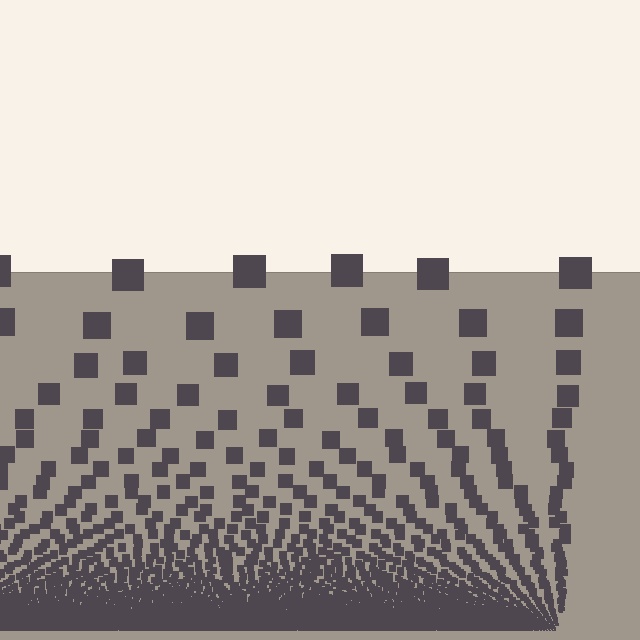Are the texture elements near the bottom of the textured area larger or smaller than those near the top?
Smaller. The gradient is inverted — elements near the bottom are smaller and denser.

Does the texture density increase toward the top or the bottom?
Density increases toward the bottom.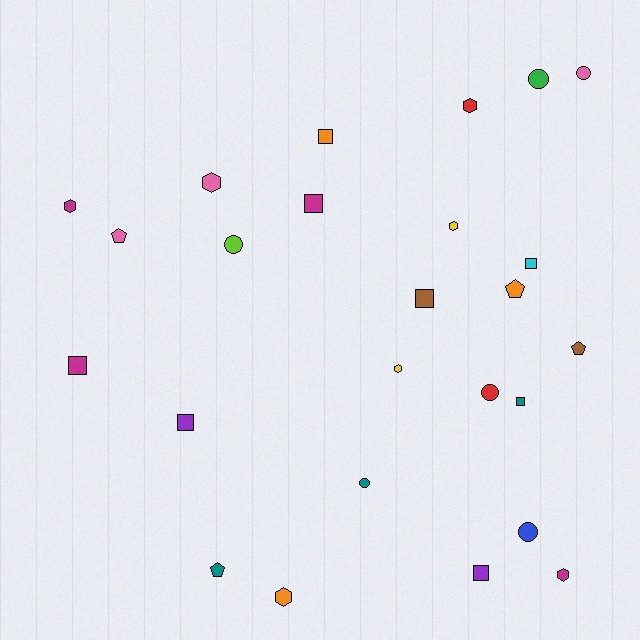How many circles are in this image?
There are 6 circles.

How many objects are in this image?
There are 25 objects.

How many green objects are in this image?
There is 1 green object.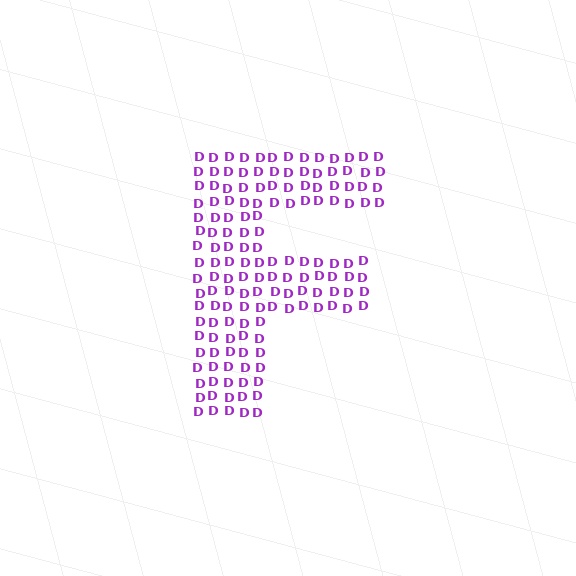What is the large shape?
The large shape is the letter F.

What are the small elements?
The small elements are letter D's.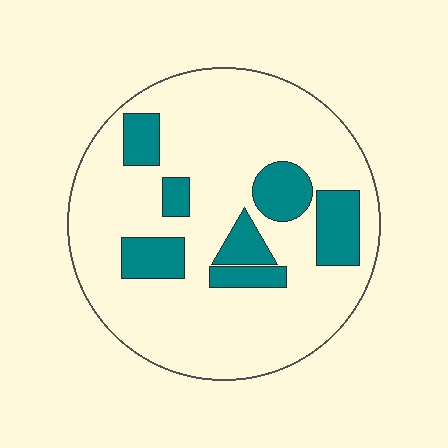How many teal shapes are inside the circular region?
7.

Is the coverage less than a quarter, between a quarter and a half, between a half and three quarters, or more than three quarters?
Less than a quarter.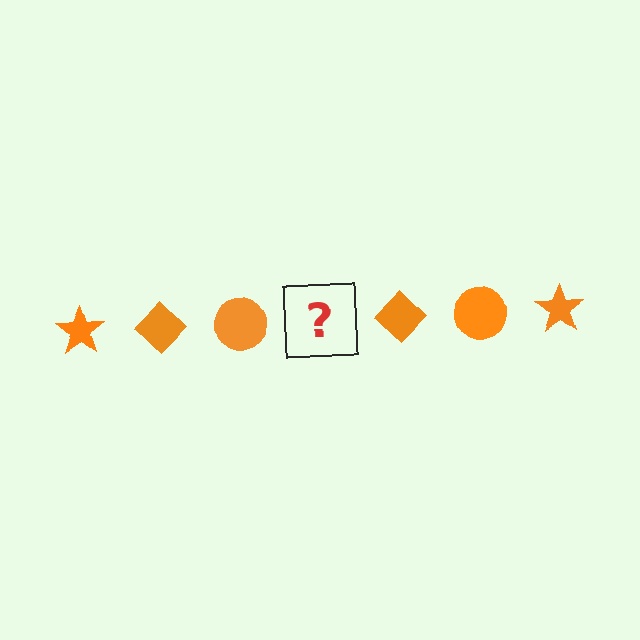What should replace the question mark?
The question mark should be replaced with an orange star.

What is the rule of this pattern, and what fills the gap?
The rule is that the pattern cycles through star, diamond, circle shapes in orange. The gap should be filled with an orange star.